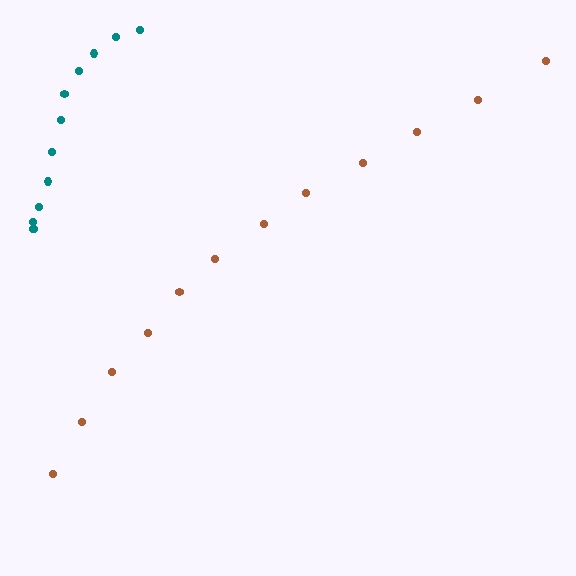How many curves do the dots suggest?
There are 2 distinct paths.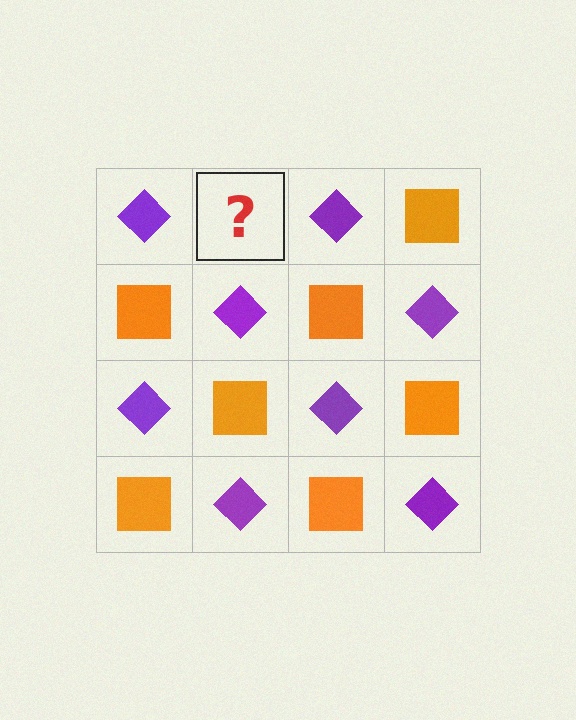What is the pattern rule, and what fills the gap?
The rule is that it alternates purple diamond and orange square in a checkerboard pattern. The gap should be filled with an orange square.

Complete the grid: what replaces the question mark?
The question mark should be replaced with an orange square.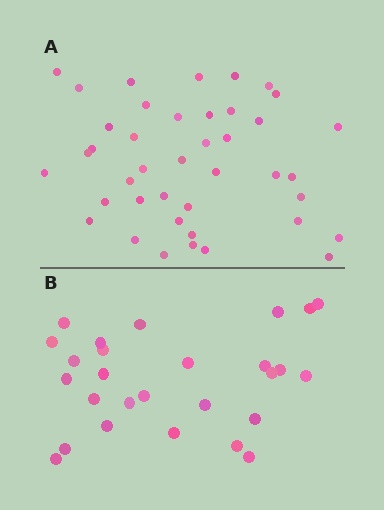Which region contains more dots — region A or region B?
Region A (the top region) has more dots.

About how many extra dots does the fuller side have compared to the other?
Region A has approximately 15 more dots than region B.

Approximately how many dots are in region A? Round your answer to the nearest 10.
About 40 dots. (The exact count is 41, which rounds to 40.)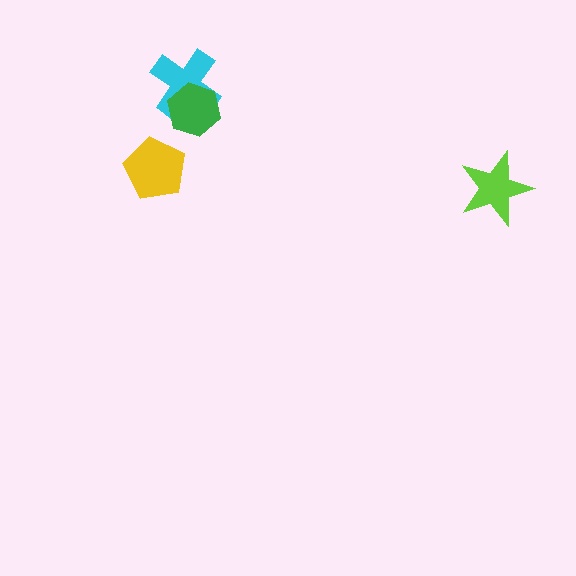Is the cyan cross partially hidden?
Yes, it is partially covered by another shape.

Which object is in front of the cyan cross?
The green hexagon is in front of the cyan cross.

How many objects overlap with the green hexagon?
1 object overlaps with the green hexagon.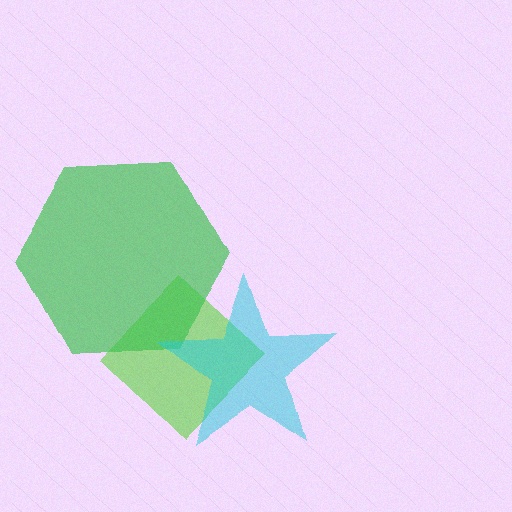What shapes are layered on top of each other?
The layered shapes are: a lime diamond, a green hexagon, a cyan star.